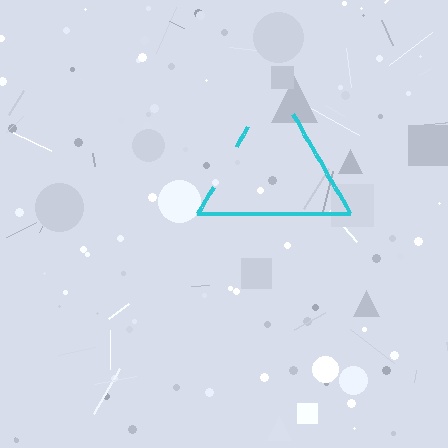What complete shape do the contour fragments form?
The contour fragments form a triangle.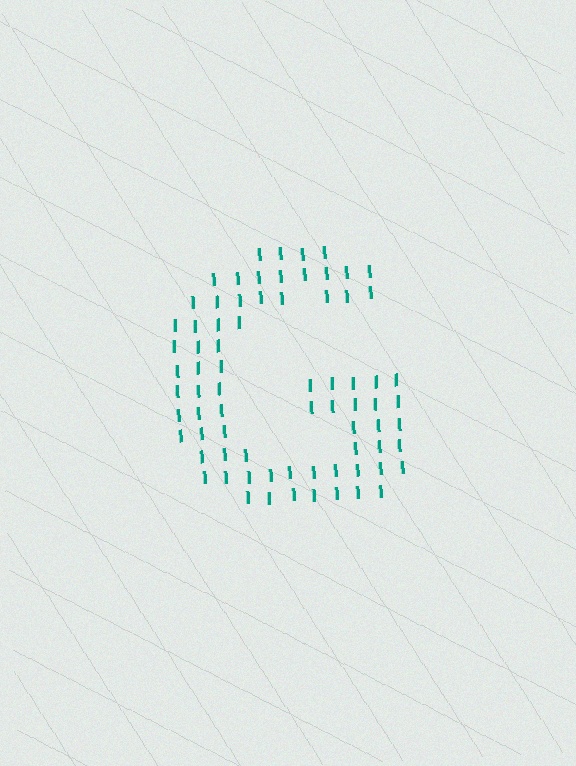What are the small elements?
The small elements are letter I's.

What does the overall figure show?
The overall figure shows the letter G.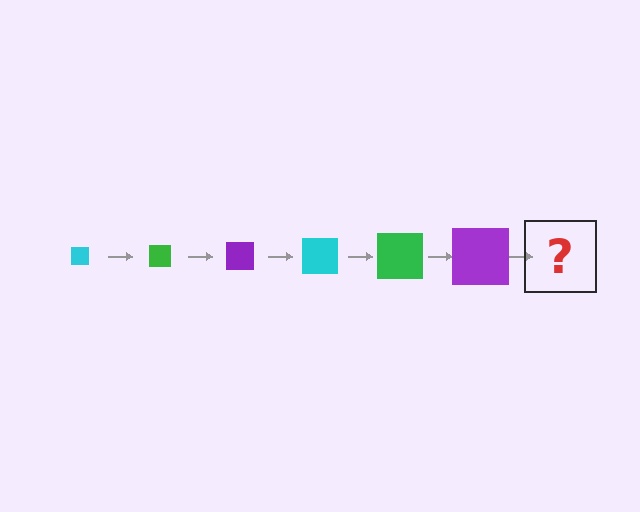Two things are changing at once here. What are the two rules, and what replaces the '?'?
The two rules are that the square grows larger each step and the color cycles through cyan, green, and purple. The '?' should be a cyan square, larger than the previous one.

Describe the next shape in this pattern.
It should be a cyan square, larger than the previous one.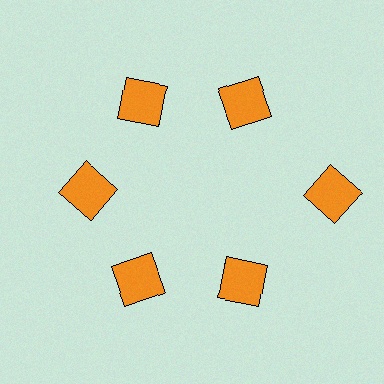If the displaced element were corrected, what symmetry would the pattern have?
It would have 6-fold rotational symmetry — the pattern would map onto itself every 60 degrees.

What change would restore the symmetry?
The symmetry would be restored by moving it inward, back onto the ring so that all 6 squares sit at equal angles and equal distance from the center.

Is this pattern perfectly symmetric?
No. The 6 orange squares are arranged in a ring, but one element near the 3 o'clock position is pushed outward from the center, breaking the 6-fold rotational symmetry.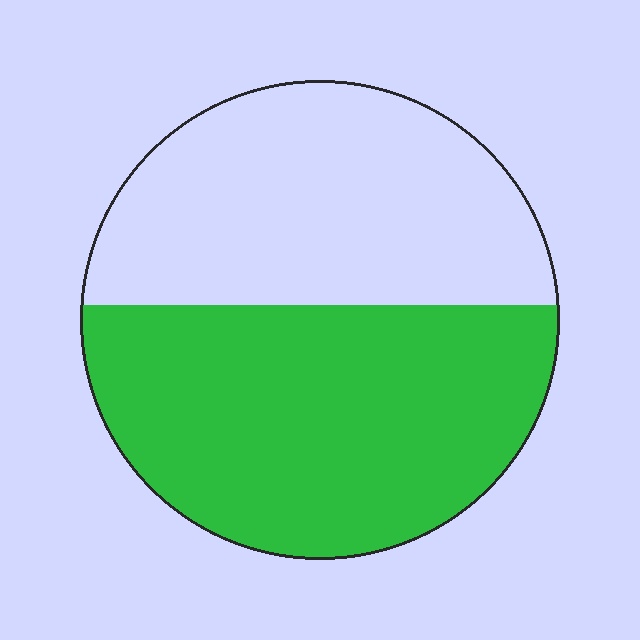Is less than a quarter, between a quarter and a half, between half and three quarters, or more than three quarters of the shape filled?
Between half and three quarters.